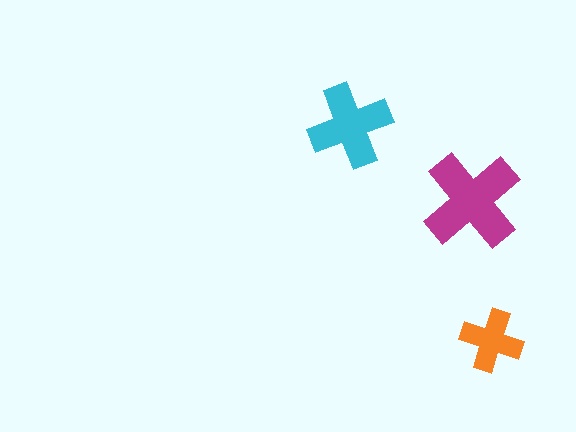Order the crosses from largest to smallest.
the magenta one, the cyan one, the orange one.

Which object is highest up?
The cyan cross is topmost.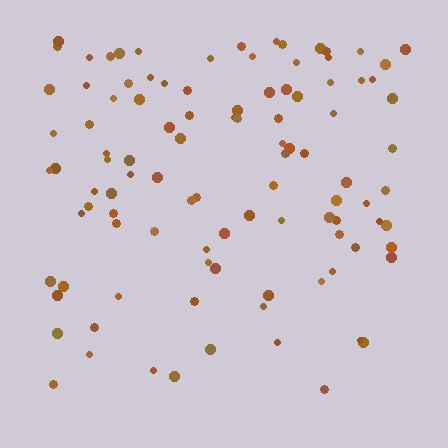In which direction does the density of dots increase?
From bottom to top, with the top side densest.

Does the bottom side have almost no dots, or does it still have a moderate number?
Still a moderate number, just noticeably fewer than the top.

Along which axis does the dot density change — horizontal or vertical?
Vertical.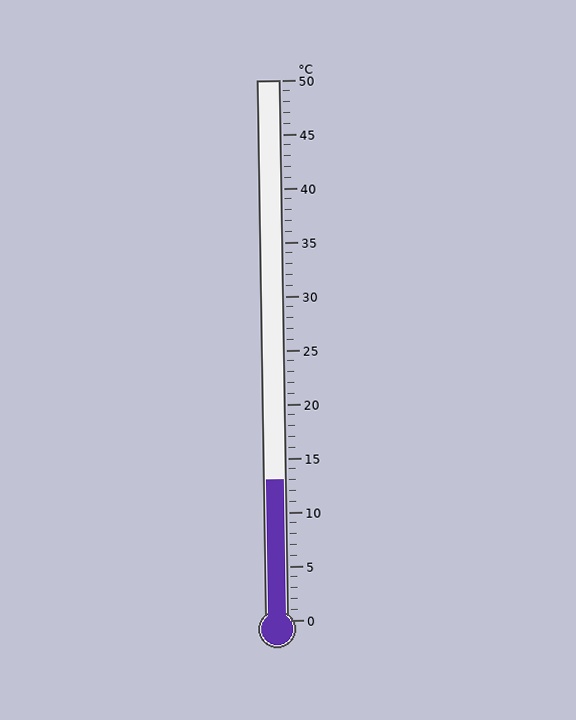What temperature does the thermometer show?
The thermometer shows approximately 13°C.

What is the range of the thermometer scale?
The thermometer scale ranges from 0°C to 50°C.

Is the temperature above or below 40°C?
The temperature is below 40°C.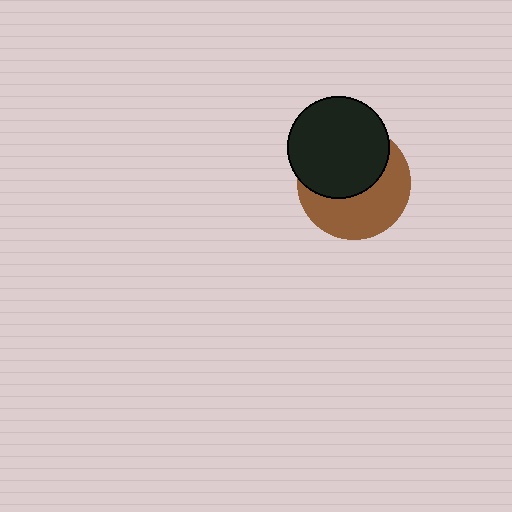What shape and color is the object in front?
The object in front is a black circle.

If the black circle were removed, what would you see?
You would see the complete brown circle.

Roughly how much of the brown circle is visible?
About half of it is visible (roughly 50%).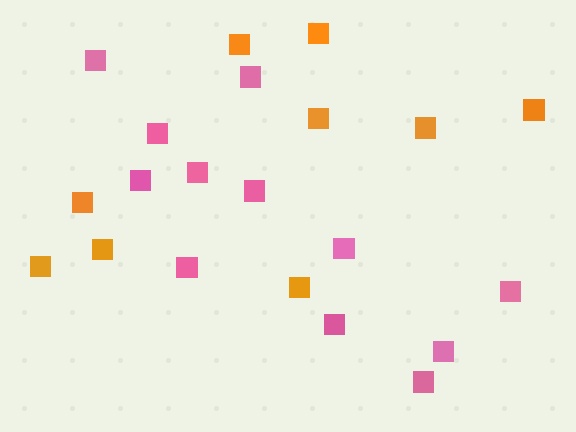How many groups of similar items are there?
There are 2 groups: one group of orange squares (9) and one group of pink squares (12).